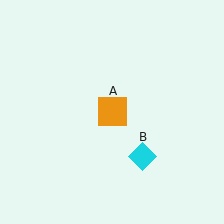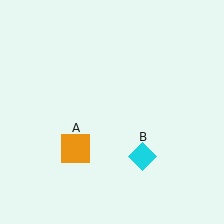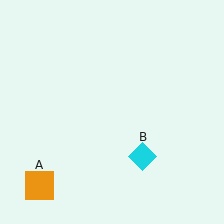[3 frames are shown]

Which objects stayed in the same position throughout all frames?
Cyan diamond (object B) remained stationary.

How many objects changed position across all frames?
1 object changed position: orange square (object A).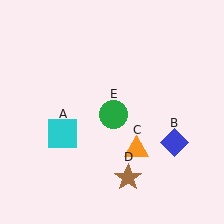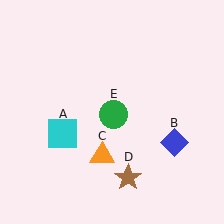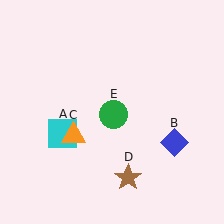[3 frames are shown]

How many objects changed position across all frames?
1 object changed position: orange triangle (object C).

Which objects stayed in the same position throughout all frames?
Cyan square (object A) and blue diamond (object B) and brown star (object D) and green circle (object E) remained stationary.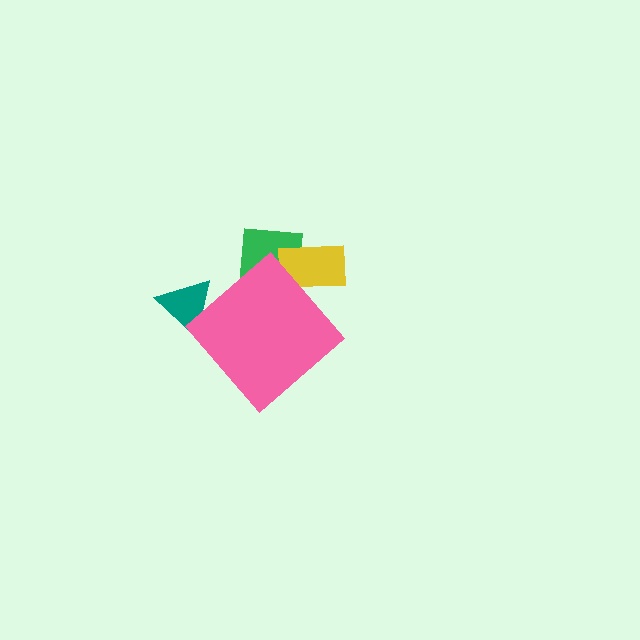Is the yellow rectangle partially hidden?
Yes, the yellow rectangle is partially hidden behind the pink diamond.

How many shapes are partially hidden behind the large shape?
3 shapes are partially hidden.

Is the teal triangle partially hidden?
Yes, the teal triangle is partially hidden behind the pink diamond.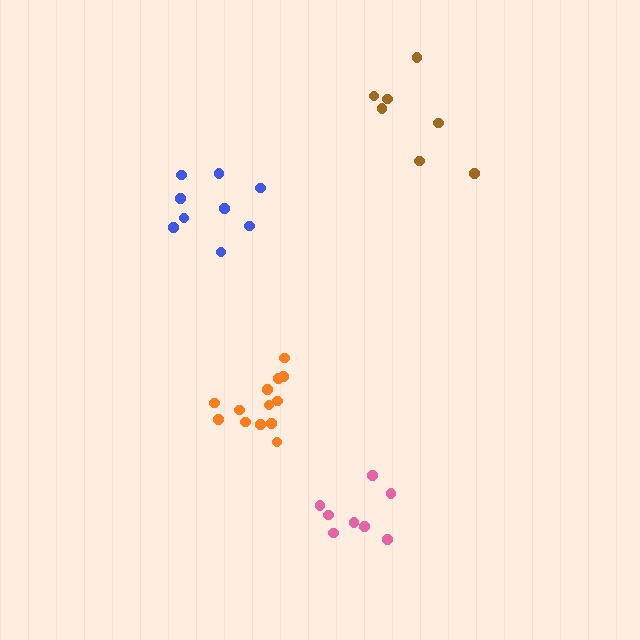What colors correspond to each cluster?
The clusters are colored: blue, pink, brown, orange.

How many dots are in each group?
Group 1: 9 dots, Group 2: 8 dots, Group 3: 7 dots, Group 4: 13 dots (37 total).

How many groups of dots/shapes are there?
There are 4 groups.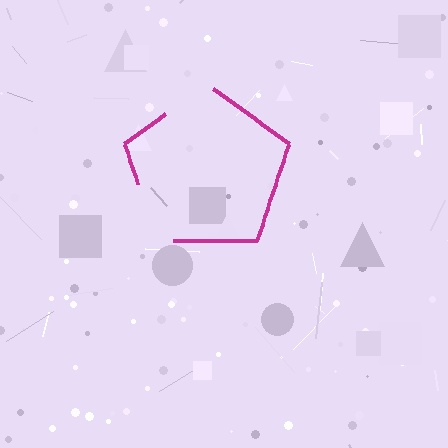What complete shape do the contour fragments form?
The contour fragments form a pentagon.